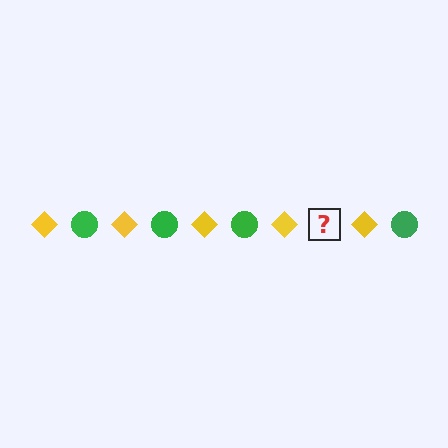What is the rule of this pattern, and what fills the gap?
The rule is that the pattern alternates between yellow diamond and green circle. The gap should be filled with a green circle.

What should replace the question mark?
The question mark should be replaced with a green circle.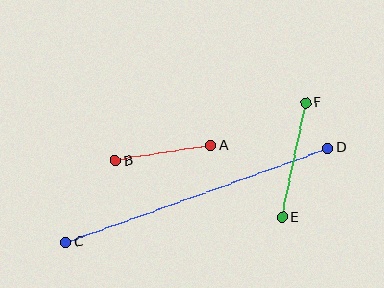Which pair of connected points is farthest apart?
Points C and D are farthest apart.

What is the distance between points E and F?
The distance is approximately 117 pixels.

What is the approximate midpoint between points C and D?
The midpoint is at approximately (197, 195) pixels.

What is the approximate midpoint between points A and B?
The midpoint is at approximately (163, 153) pixels.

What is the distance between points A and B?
The distance is approximately 96 pixels.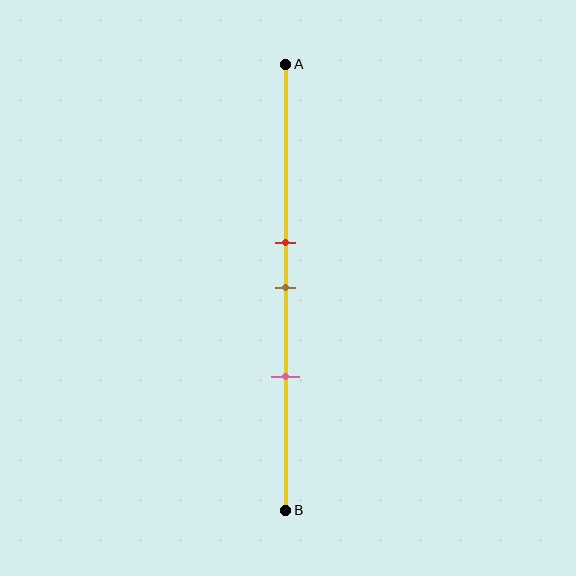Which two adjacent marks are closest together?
The red and brown marks are the closest adjacent pair.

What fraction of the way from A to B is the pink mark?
The pink mark is approximately 70% (0.7) of the way from A to B.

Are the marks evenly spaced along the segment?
Yes, the marks are approximately evenly spaced.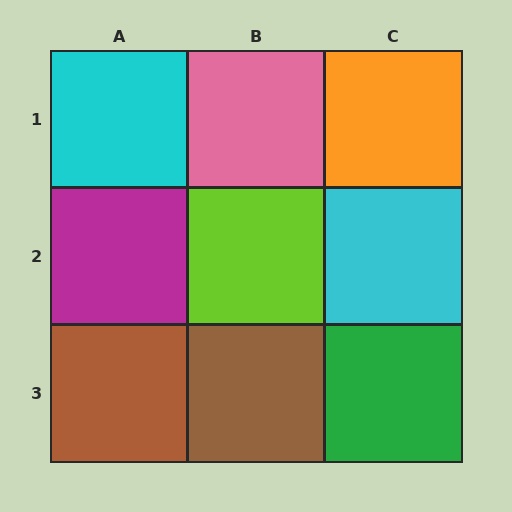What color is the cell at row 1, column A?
Cyan.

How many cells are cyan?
2 cells are cyan.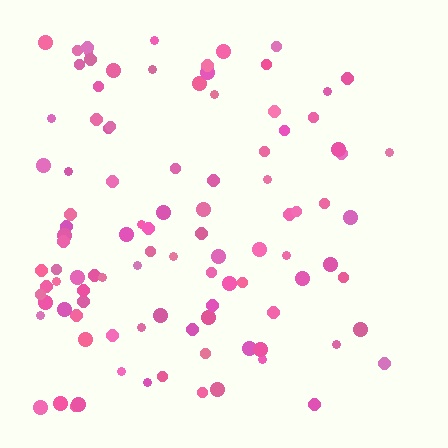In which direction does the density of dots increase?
From right to left, with the left side densest.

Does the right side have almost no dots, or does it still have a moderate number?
Still a moderate number, just noticeably fewer than the left.